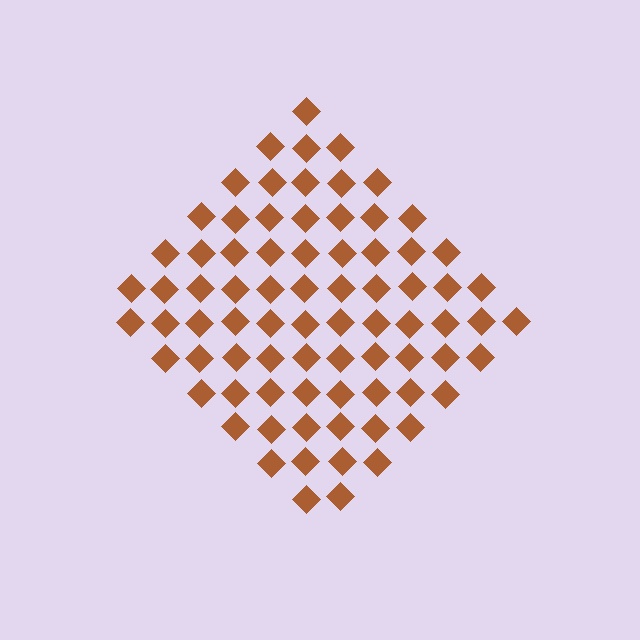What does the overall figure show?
The overall figure shows a diamond.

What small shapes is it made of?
It is made of small diamonds.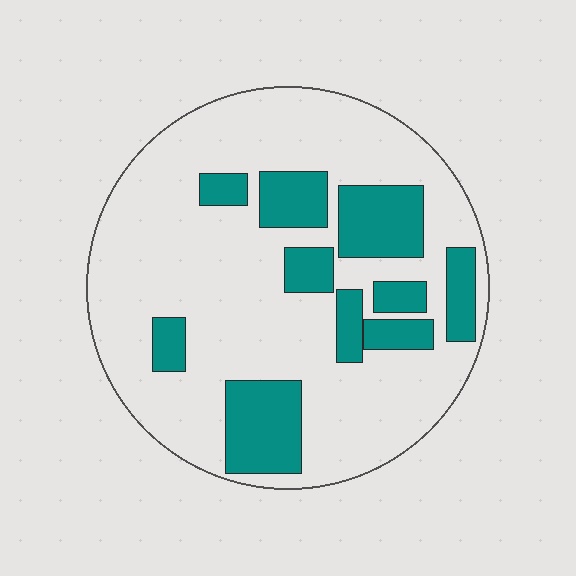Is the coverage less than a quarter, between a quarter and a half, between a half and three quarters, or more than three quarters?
Less than a quarter.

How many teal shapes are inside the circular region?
10.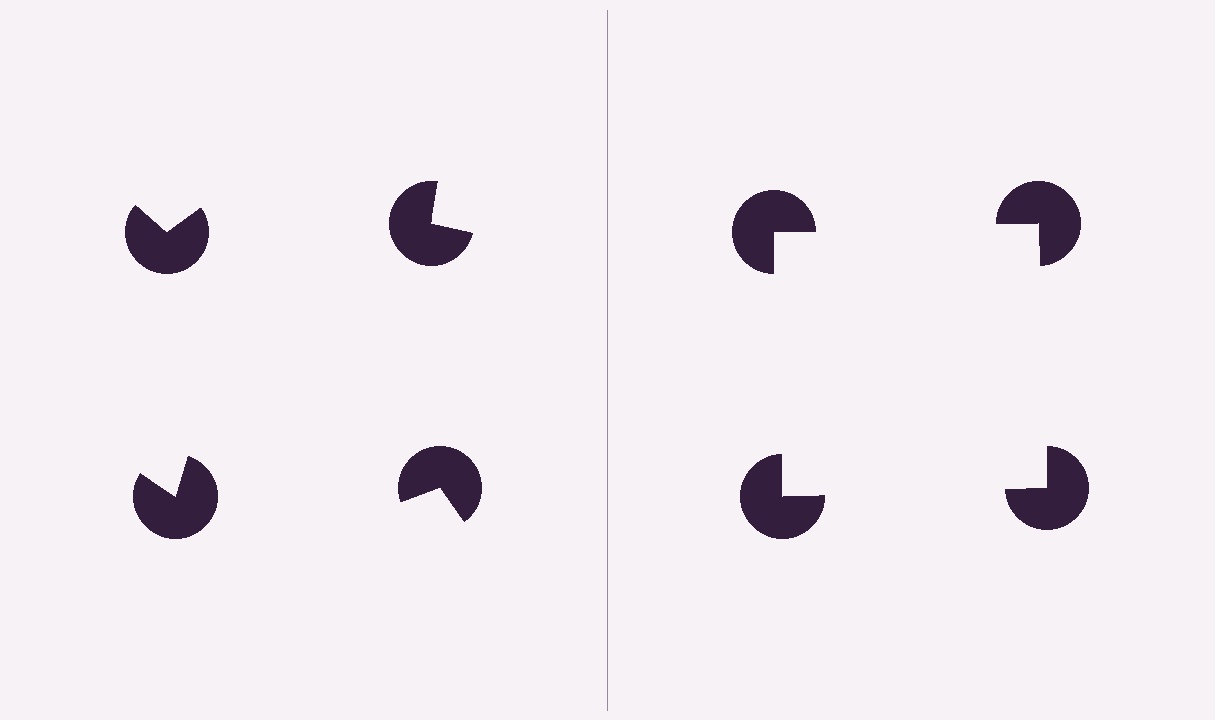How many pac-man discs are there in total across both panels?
8 — 4 on each side.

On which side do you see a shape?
An illusory square appears on the right side. On the left side the wedge cuts are rotated, so no coherent shape forms.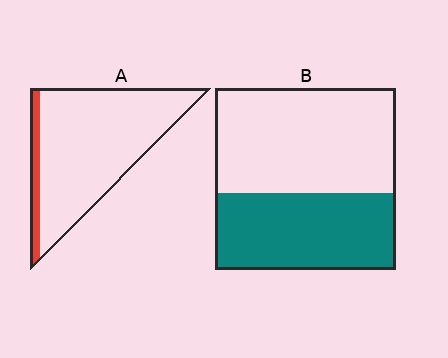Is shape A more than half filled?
No.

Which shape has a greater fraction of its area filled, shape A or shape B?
Shape B.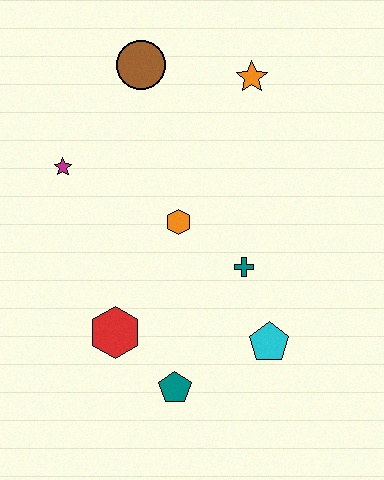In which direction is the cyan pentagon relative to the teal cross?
The cyan pentagon is below the teal cross.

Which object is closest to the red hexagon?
The teal pentagon is closest to the red hexagon.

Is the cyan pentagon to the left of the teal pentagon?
No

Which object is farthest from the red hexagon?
The orange star is farthest from the red hexagon.